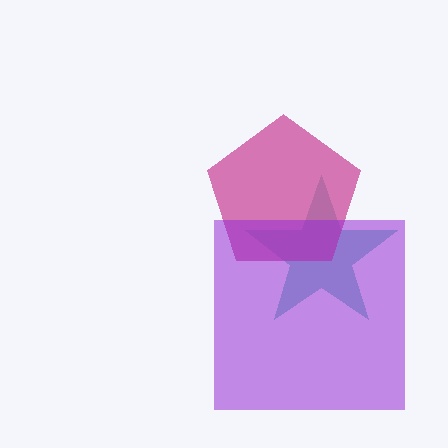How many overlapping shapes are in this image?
There are 3 overlapping shapes in the image.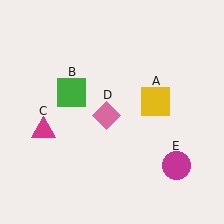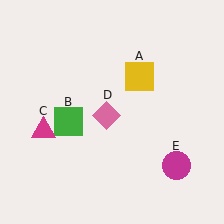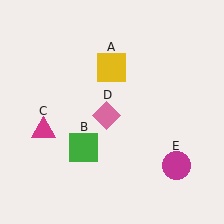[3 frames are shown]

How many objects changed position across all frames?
2 objects changed position: yellow square (object A), green square (object B).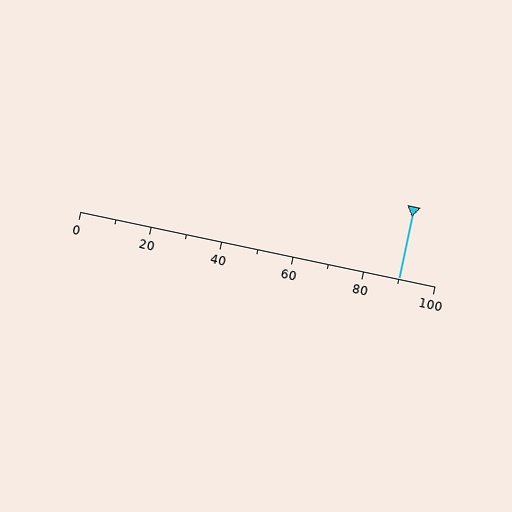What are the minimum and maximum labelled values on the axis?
The axis runs from 0 to 100.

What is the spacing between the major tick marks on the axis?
The major ticks are spaced 20 apart.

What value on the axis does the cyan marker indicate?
The marker indicates approximately 90.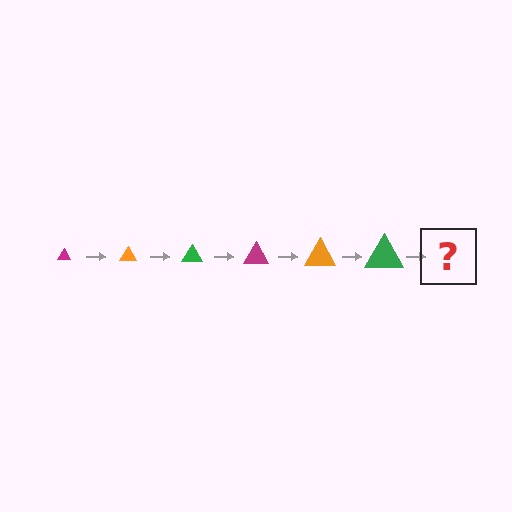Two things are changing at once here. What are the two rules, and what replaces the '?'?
The two rules are that the triangle grows larger each step and the color cycles through magenta, orange, and green. The '?' should be a magenta triangle, larger than the previous one.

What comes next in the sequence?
The next element should be a magenta triangle, larger than the previous one.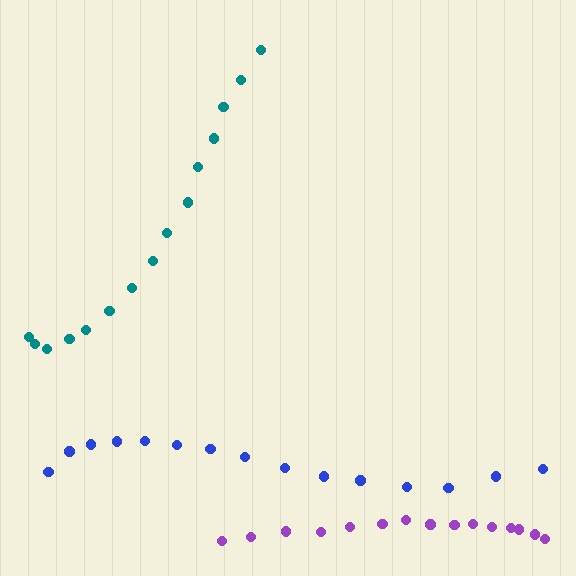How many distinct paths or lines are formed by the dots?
There are 3 distinct paths.